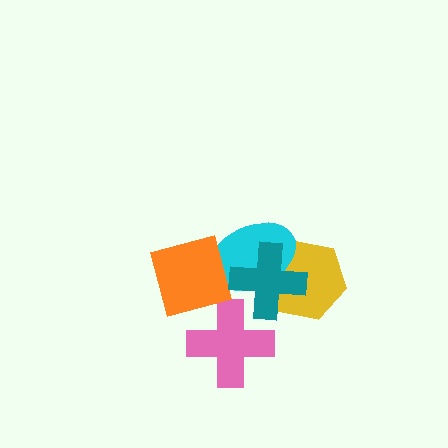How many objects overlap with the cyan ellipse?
3 objects overlap with the cyan ellipse.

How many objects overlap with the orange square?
2 objects overlap with the orange square.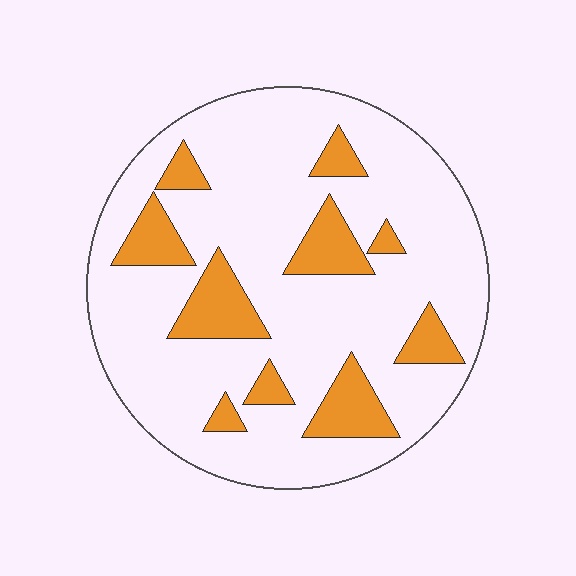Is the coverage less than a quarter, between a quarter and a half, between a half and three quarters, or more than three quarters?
Less than a quarter.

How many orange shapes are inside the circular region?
10.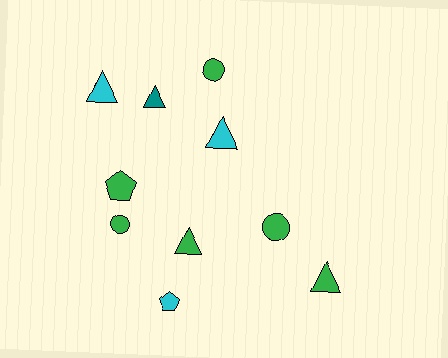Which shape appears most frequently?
Triangle, with 5 objects.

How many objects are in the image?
There are 10 objects.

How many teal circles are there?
There are no teal circles.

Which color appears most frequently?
Green, with 6 objects.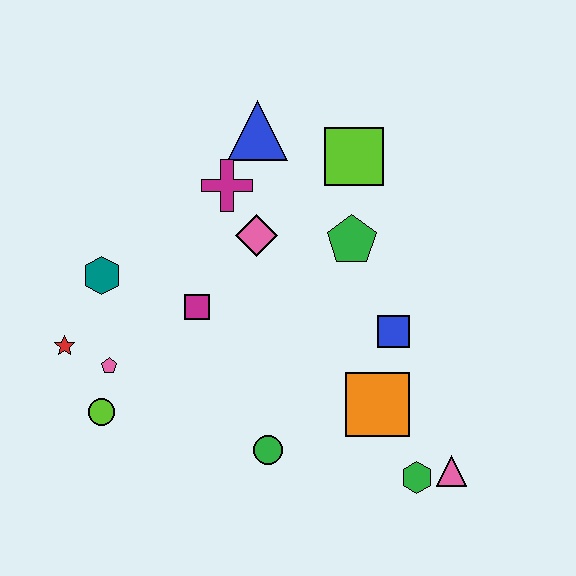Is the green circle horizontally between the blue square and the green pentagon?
No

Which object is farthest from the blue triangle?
The pink triangle is farthest from the blue triangle.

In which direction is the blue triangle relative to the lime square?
The blue triangle is to the left of the lime square.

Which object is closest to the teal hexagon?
The red star is closest to the teal hexagon.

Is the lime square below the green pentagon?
No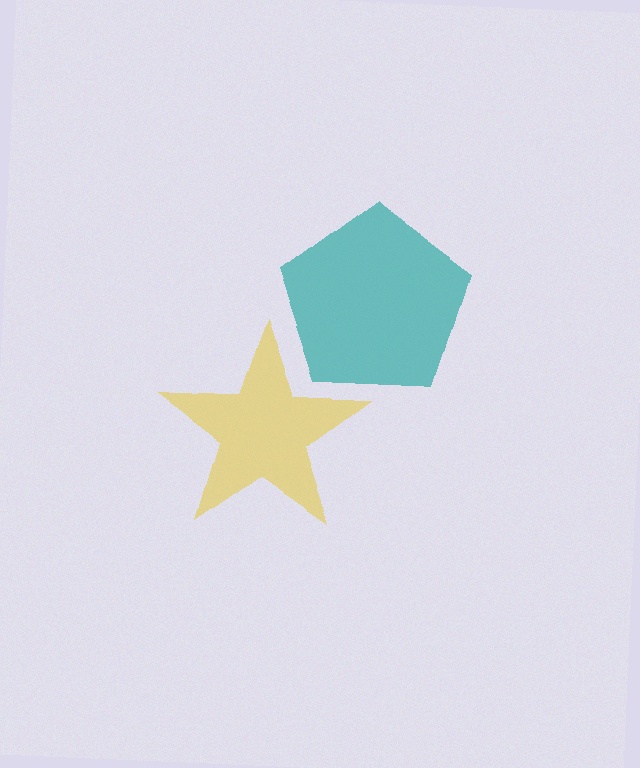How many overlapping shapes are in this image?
There are 2 overlapping shapes in the image.